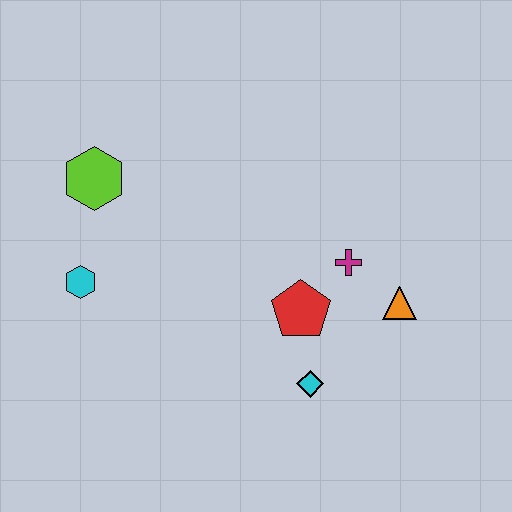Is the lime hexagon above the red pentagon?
Yes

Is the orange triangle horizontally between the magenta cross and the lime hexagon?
No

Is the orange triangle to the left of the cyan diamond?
No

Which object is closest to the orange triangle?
The magenta cross is closest to the orange triangle.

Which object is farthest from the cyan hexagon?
The orange triangle is farthest from the cyan hexagon.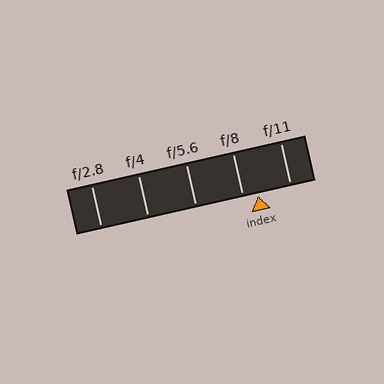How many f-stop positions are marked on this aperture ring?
There are 5 f-stop positions marked.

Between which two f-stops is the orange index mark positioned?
The index mark is between f/8 and f/11.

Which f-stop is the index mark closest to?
The index mark is closest to f/8.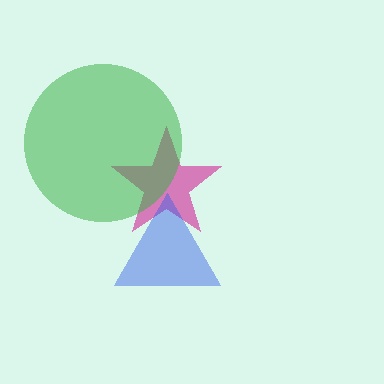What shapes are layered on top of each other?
The layered shapes are: a magenta star, a green circle, a blue triangle.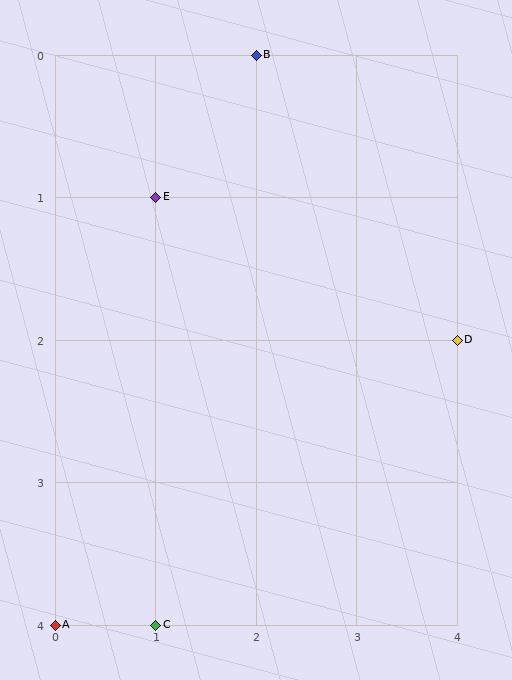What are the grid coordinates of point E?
Point E is at grid coordinates (1, 1).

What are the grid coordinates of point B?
Point B is at grid coordinates (2, 0).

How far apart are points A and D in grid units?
Points A and D are 4 columns and 2 rows apart (about 4.5 grid units diagonally).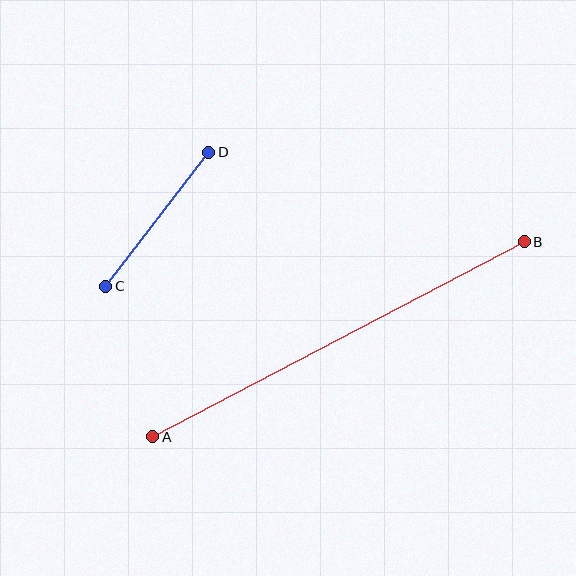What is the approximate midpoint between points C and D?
The midpoint is at approximately (157, 219) pixels.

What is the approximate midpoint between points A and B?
The midpoint is at approximately (338, 339) pixels.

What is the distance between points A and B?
The distance is approximately 420 pixels.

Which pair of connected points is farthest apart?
Points A and B are farthest apart.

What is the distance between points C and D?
The distance is approximately 169 pixels.